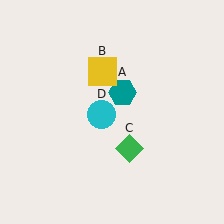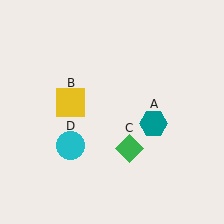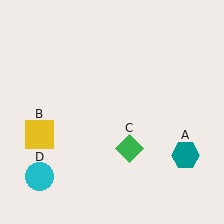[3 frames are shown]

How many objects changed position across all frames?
3 objects changed position: teal hexagon (object A), yellow square (object B), cyan circle (object D).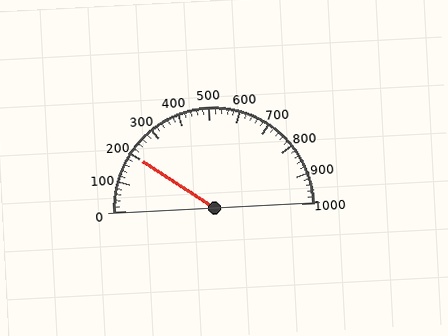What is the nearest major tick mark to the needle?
The nearest major tick mark is 200.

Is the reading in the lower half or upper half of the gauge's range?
The reading is in the lower half of the range (0 to 1000).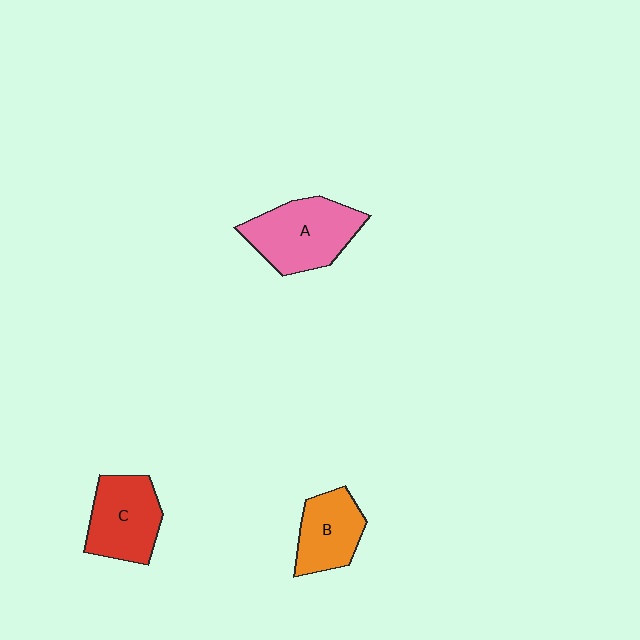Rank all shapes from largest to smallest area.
From largest to smallest: A (pink), C (red), B (orange).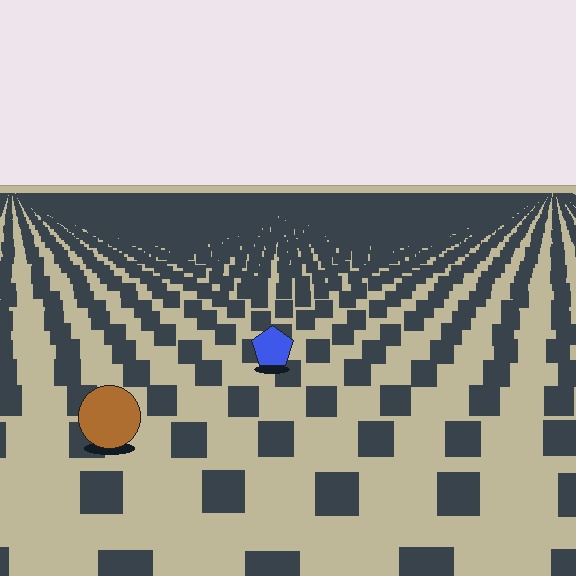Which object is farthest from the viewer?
The blue pentagon is farthest from the viewer. It appears smaller and the ground texture around it is denser.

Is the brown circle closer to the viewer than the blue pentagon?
Yes. The brown circle is closer — you can tell from the texture gradient: the ground texture is coarser near it.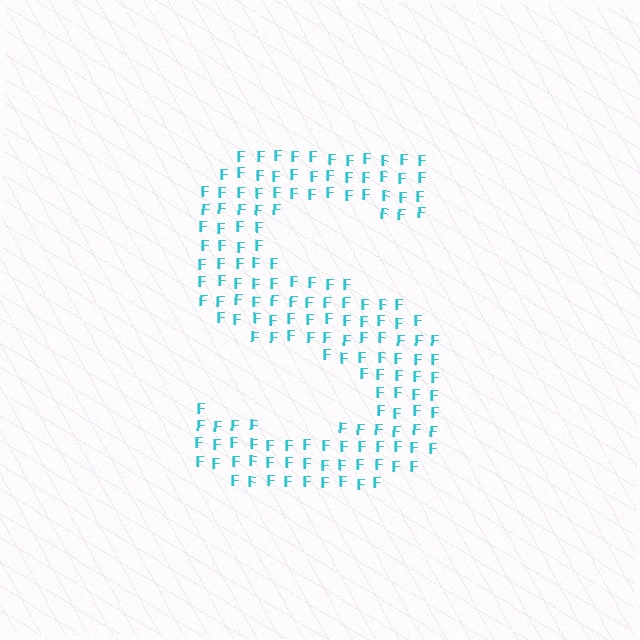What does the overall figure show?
The overall figure shows the letter S.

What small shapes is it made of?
It is made of small letter F's.